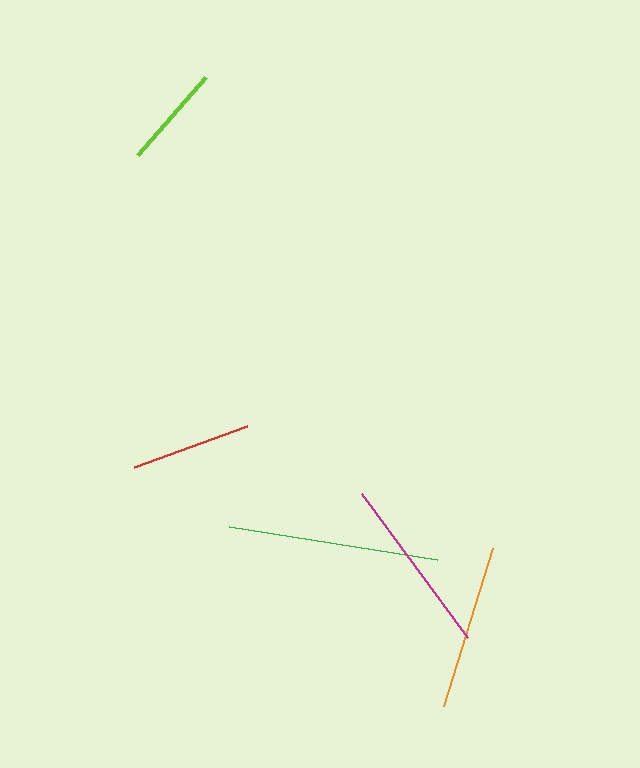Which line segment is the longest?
The green line is the longest at approximately 211 pixels.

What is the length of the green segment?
The green segment is approximately 211 pixels long.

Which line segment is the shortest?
The lime line is the shortest at approximately 103 pixels.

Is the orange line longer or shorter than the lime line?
The orange line is longer than the lime line.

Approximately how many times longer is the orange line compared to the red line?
The orange line is approximately 1.4 times the length of the red line.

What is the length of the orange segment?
The orange segment is approximately 166 pixels long.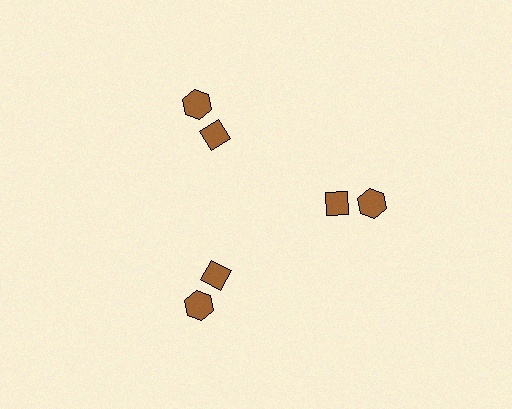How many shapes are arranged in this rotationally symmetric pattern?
There are 6 shapes, arranged in 3 groups of 2.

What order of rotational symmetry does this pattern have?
This pattern has 3-fold rotational symmetry.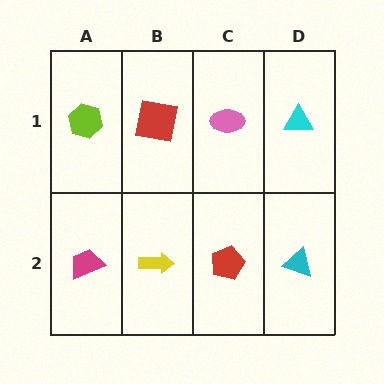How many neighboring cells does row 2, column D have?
2.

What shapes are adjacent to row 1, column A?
A magenta trapezoid (row 2, column A), a red square (row 1, column B).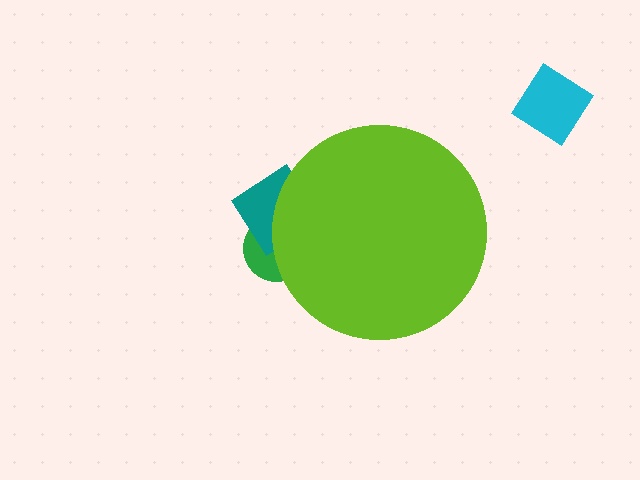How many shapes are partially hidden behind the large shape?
2 shapes are partially hidden.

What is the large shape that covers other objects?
A lime circle.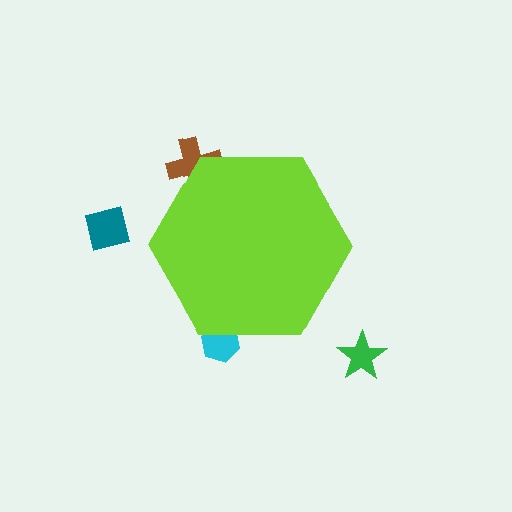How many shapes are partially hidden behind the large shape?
2 shapes are partially hidden.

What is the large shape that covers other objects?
A lime hexagon.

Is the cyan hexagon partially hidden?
Yes, the cyan hexagon is partially hidden behind the lime hexagon.